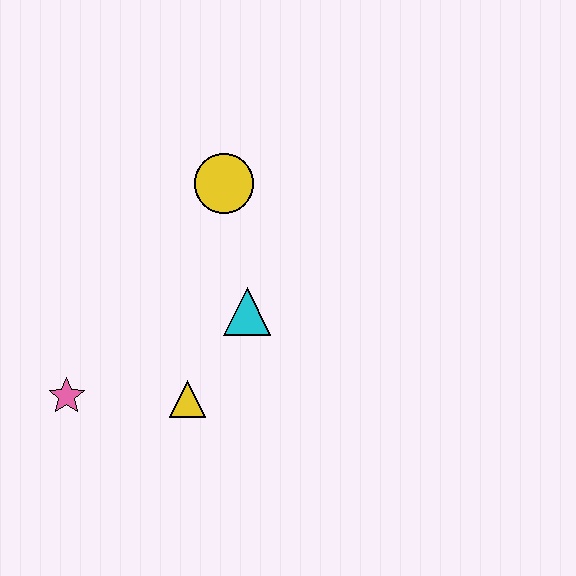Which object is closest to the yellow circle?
The cyan triangle is closest to the yellow circle.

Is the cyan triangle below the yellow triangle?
No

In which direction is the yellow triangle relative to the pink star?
The yellow triangle is to the right of the pink star.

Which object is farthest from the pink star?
The yellow circle is farthest from the pink star.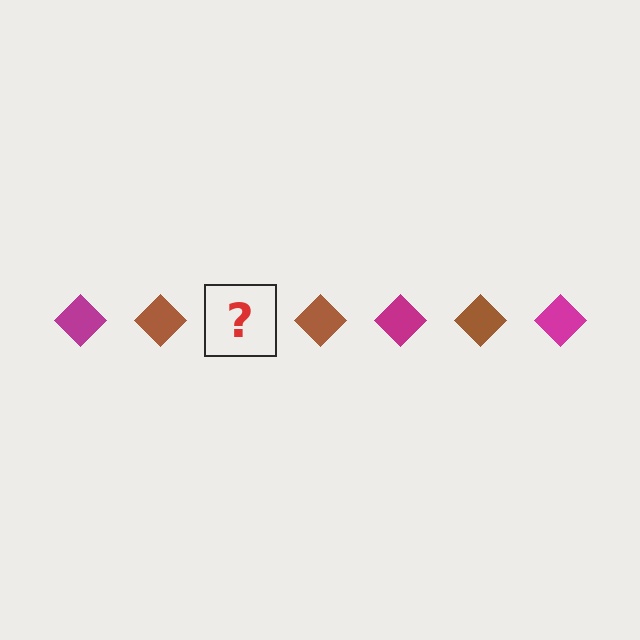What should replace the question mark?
The question mark should be replaced with a magenta diamond.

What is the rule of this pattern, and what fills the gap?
The rule is that the pattern cycles through magenta, brown diamonds. The gap should be filled with a magenta diamond.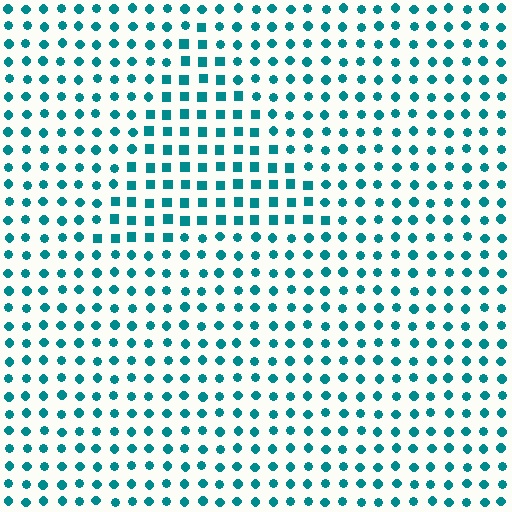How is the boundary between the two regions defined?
The boundary is defined by a change in element shape: squares inside vs. circles outside. All elements share the same color and spacing.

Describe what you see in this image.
The image is filled with small teal elements arranged in a uniform grid. A triangle-shaped region contains squares, while the surrounding area contains circles. The boundary is defined purely by the change in element shape.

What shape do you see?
I see a triangle.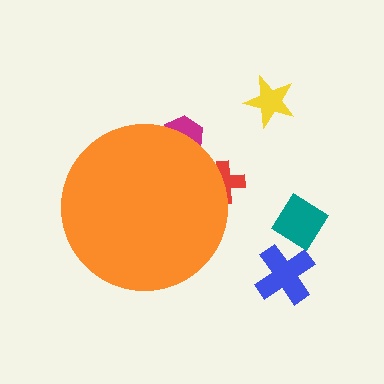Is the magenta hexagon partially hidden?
Yes, the magenta hexagon is partially hidden behind the orange circle.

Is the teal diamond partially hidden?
No, the teal diamond is fully visible.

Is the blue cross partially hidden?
No, the blue cross is fully visible.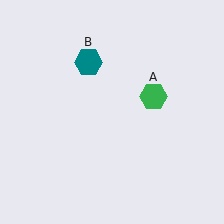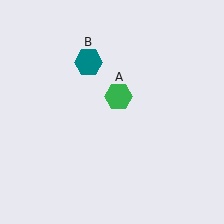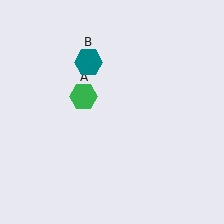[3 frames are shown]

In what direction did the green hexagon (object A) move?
The green hexagon (object A) moved left.